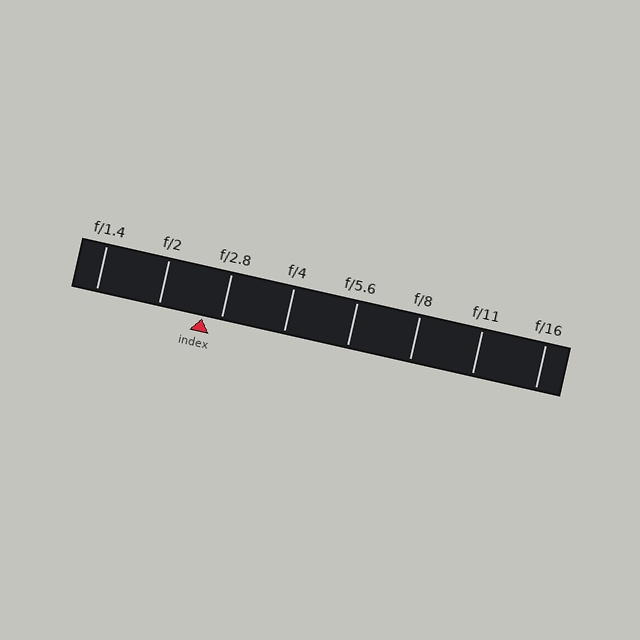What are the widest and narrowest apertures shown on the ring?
The widest aperture shown is f/1.4 and the narrowest is f/16.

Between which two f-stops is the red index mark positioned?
The index mark is between f/2 and f/2.8.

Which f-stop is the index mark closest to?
The index mark is closest to f/2.8.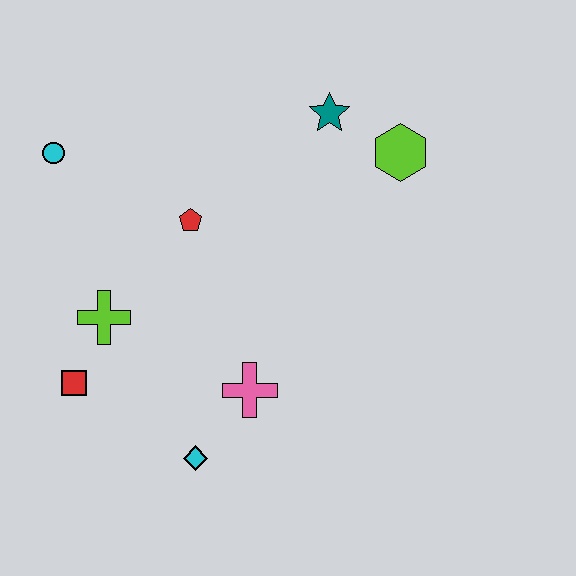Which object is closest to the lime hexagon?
The teal star is closest to the lime hexagon.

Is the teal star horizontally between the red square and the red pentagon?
No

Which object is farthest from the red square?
The lime hexagon is farthest from the red square.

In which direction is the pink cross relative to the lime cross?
The pink cross is to the right of the lime cross.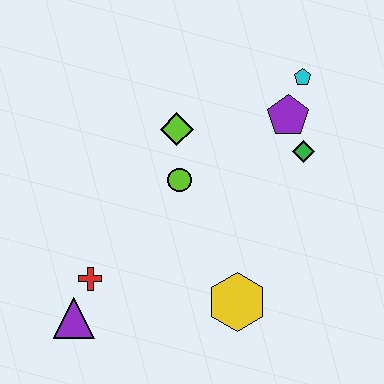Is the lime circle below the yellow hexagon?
No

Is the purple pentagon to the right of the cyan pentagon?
No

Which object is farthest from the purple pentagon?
The purple triangle is farthest from the purple pentagon.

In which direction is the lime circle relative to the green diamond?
The lime circle is to the left of the green diamond.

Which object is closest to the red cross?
The purple triangle is closest to the red cross.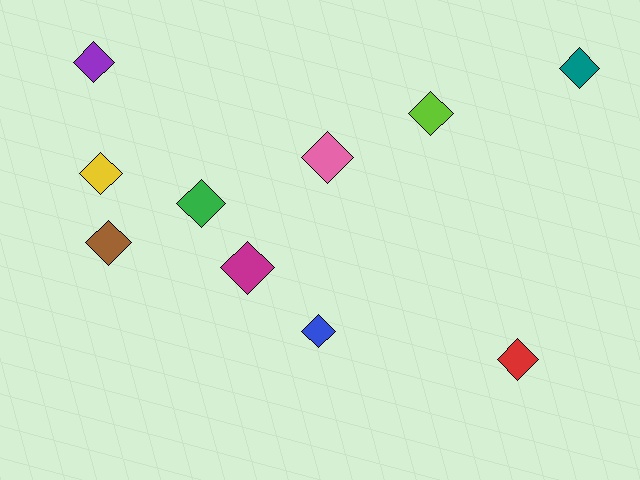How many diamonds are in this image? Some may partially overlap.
There are 10 diamonds.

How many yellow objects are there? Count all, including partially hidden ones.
There is 1 yellow object.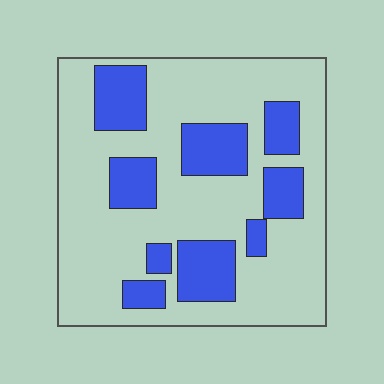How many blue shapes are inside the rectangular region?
9.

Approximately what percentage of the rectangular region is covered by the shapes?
Approximately 30%.